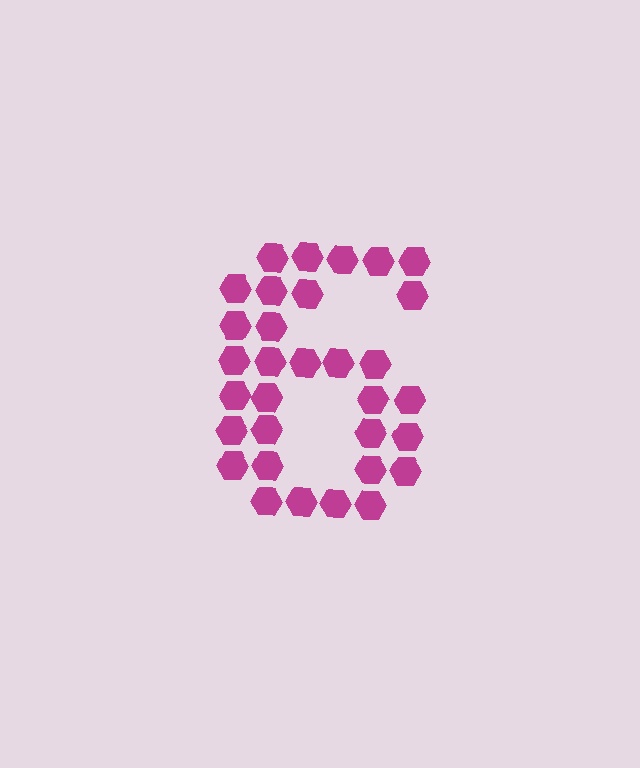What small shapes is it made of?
It is made of small hexagons.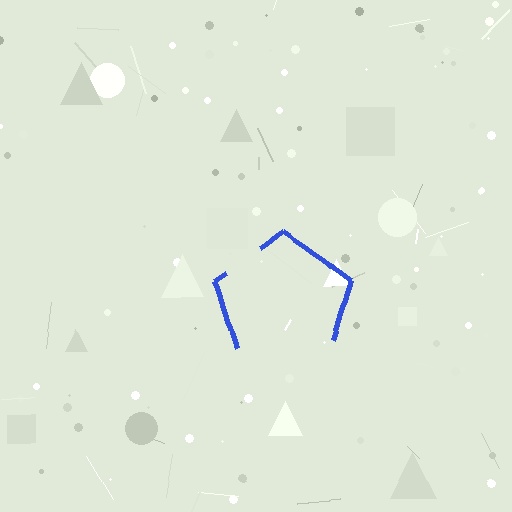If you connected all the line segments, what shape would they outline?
They would outline a pentagon.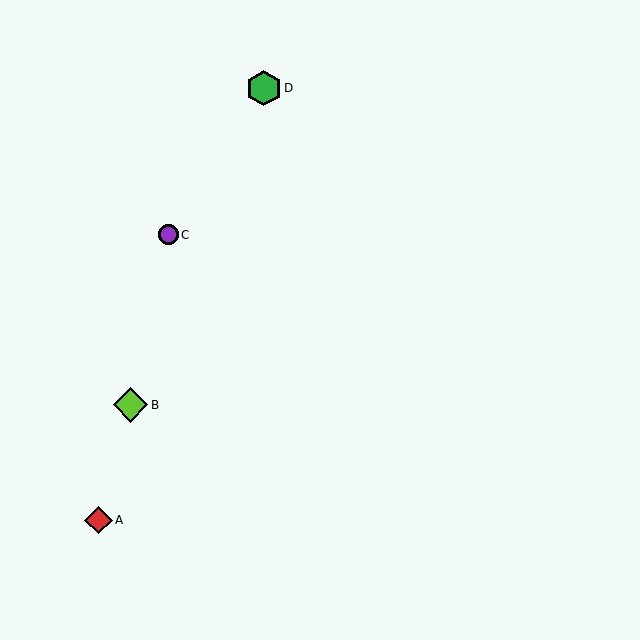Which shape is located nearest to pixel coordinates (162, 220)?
The purple circle (labeled C) at (168, 235) is nearest to that location.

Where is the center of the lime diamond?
The center of the lime diamond is at (131, 405).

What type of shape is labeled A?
Shape A is a red diamond.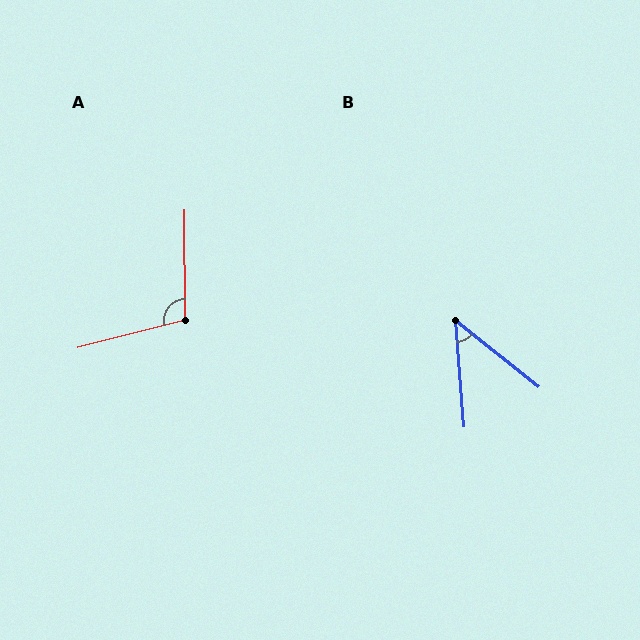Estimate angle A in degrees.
Approximately 104 degrees.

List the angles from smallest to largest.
B (47°), A (104°).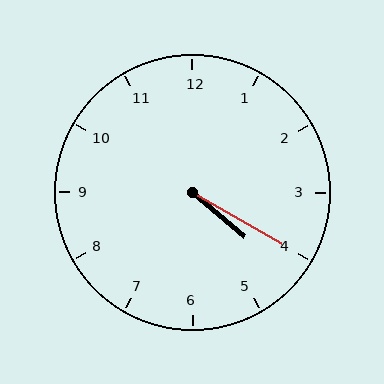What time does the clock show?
4:20.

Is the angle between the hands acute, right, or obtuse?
It is acute.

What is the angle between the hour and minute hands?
Approximately 10 degrees.